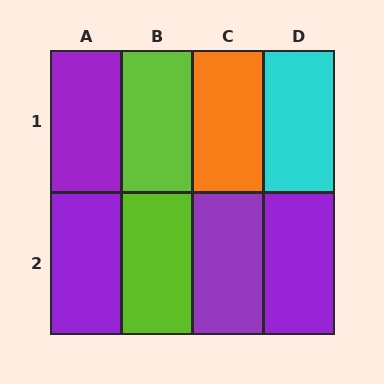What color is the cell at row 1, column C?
Orange.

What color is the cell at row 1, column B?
Lime.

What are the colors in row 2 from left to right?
Purple, lime, purple, purple.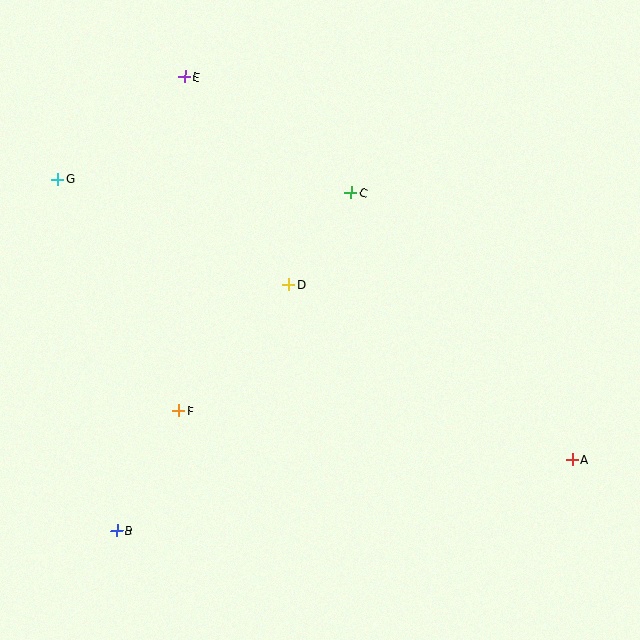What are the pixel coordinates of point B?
Point B is at (117, 531).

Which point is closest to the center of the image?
Point D at (289, 285) is closest to the center.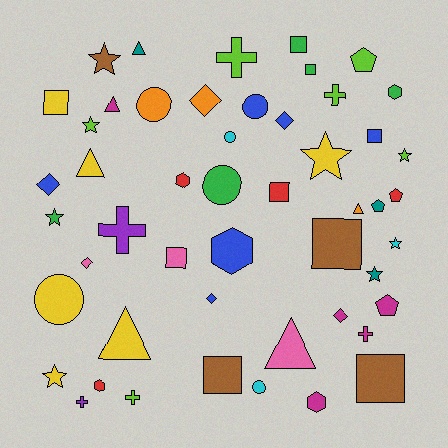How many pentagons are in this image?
There are 4 pentagons.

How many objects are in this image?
There are 50 objects.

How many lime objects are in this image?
There are 6 lime objects.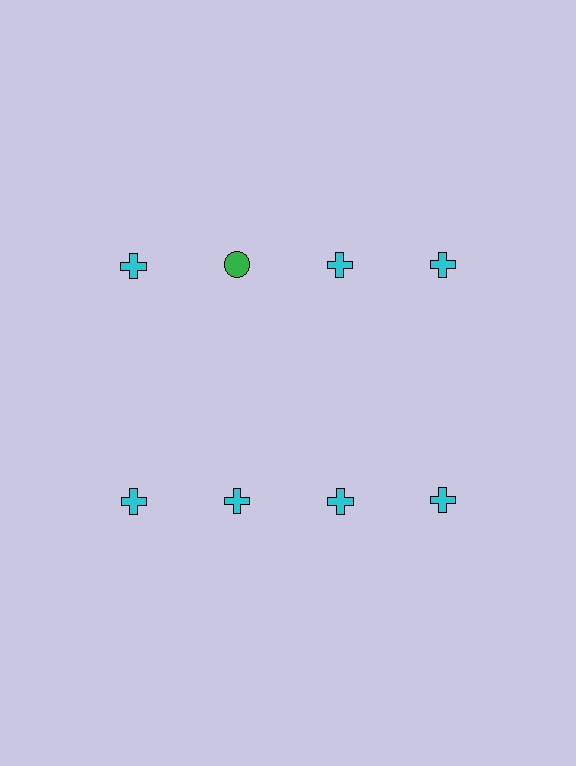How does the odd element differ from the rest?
It differs in both color (green instead of cyan) and shape (circle instead of cross).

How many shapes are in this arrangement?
There are 8 shapes arranged in a grid pattern.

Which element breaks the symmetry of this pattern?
The green circle in the top row, second from left column breaks the symmetry. All other shapes are cyan crosses.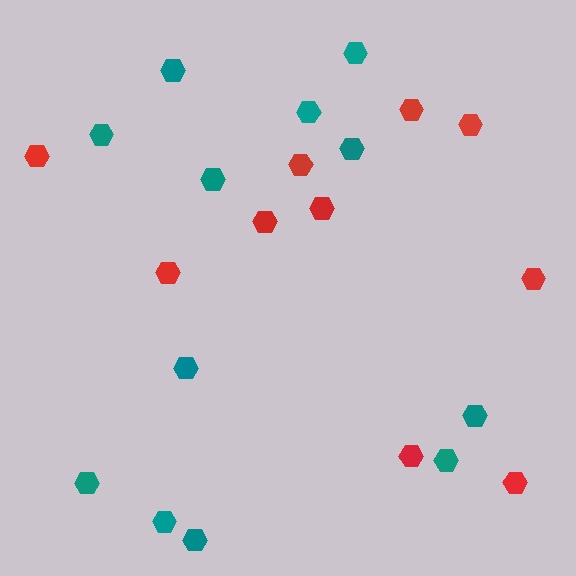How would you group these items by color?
There are 2 groups: one group of red hexagons (10) and one group of teal hexagons (12).